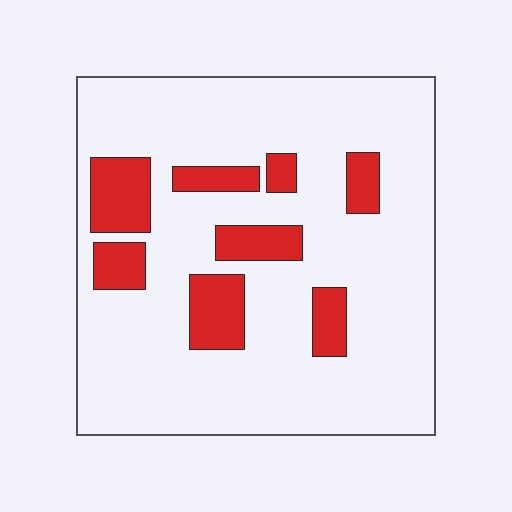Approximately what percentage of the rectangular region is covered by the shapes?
Approximately 20%.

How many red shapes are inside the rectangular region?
8.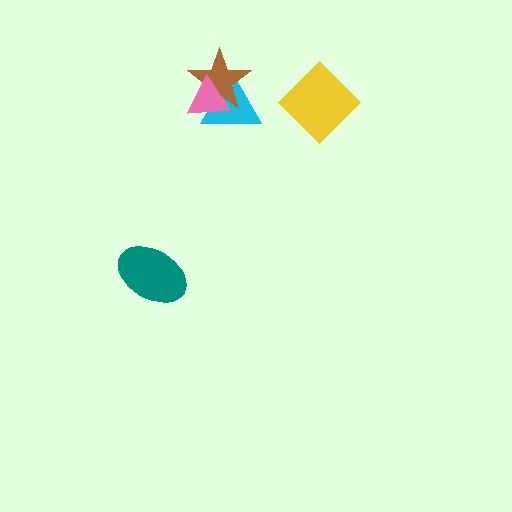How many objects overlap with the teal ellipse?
0 objects overlap with the teal ellipse.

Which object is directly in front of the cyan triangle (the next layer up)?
The brown star is directly in front of the cyan triangle.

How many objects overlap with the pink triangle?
2 objects overlap with the pink triangle.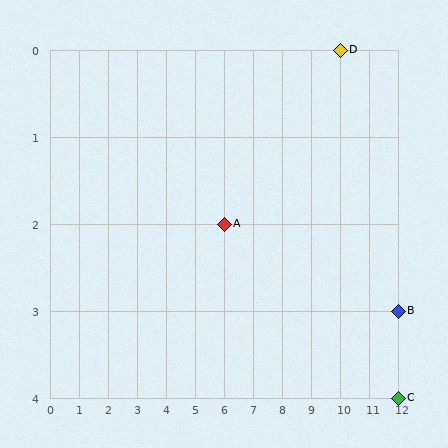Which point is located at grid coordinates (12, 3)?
Point B is at (12, 3).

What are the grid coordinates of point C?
Point C is at grid coordinates (12, 4).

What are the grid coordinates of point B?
Point B is at grid coordinates (12, 3).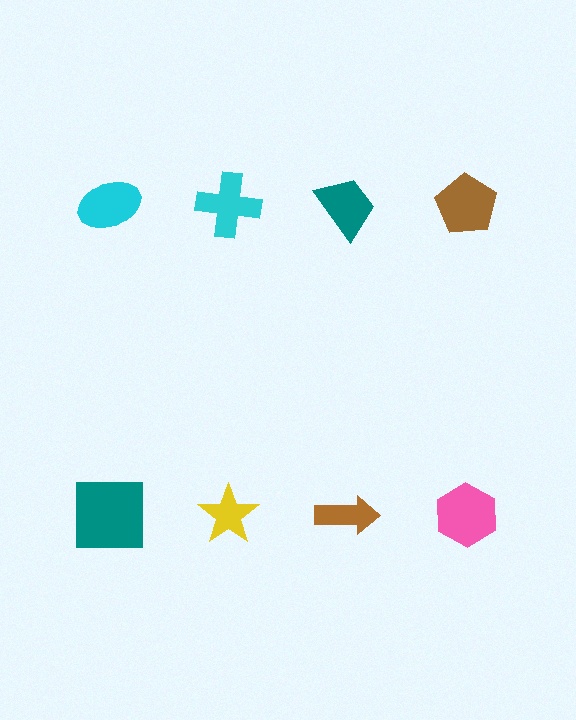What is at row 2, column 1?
A teal square.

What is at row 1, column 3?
A teal trapezoid.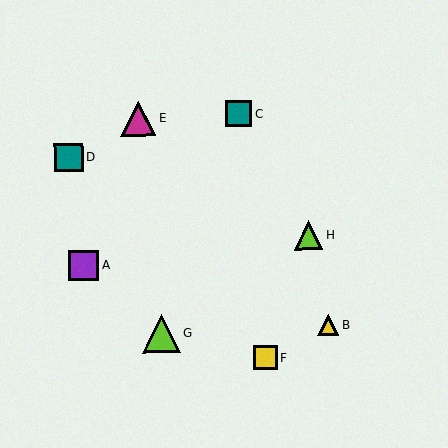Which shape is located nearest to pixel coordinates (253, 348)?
The yellow square (labeled F) at (265, 357) is nearest to that location.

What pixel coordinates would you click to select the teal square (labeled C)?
Click at (239, 114) to select the teal square C.